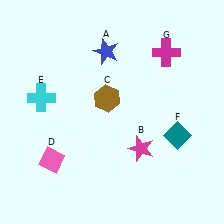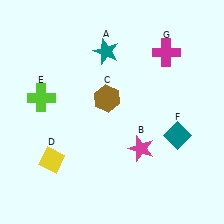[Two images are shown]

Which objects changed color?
A changed from blue to teal. D changed from pink to yellow. E changed from cyan to lime.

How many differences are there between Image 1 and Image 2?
There are 3 differences between the two images.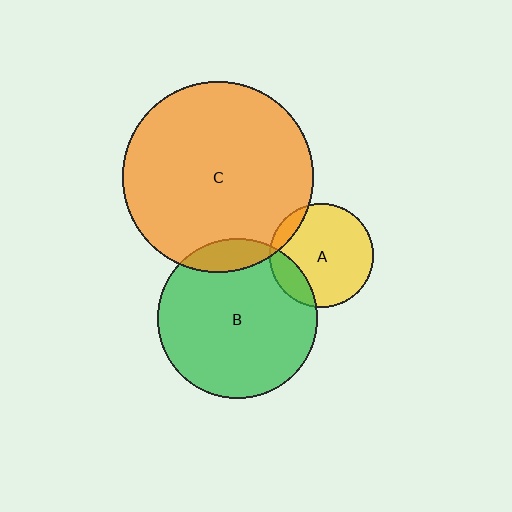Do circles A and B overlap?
Yes.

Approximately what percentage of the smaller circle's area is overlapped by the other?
Approximately 15%.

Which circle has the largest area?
Circle C (orange).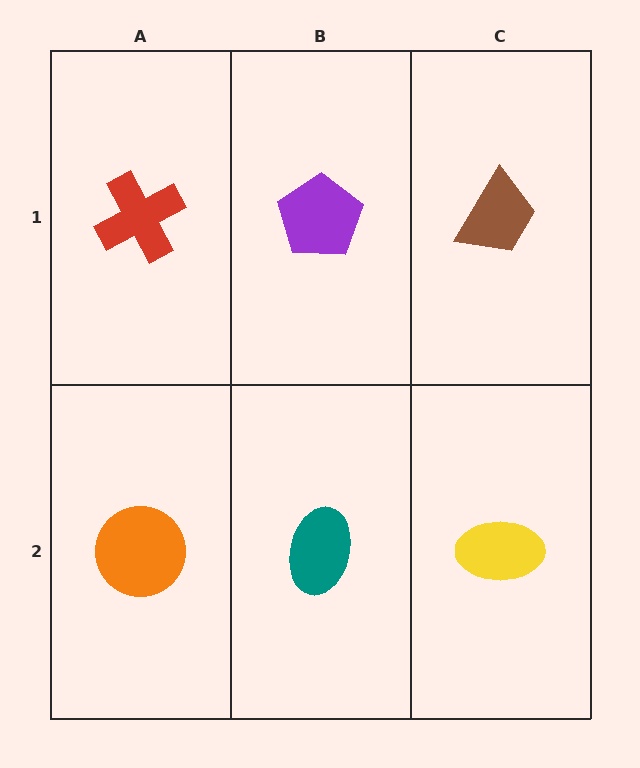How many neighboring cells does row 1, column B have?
3.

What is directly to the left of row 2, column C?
A teal ellipse.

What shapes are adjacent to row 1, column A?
An orange circle (row 2, column A), a purple pentagon (row 1, column B).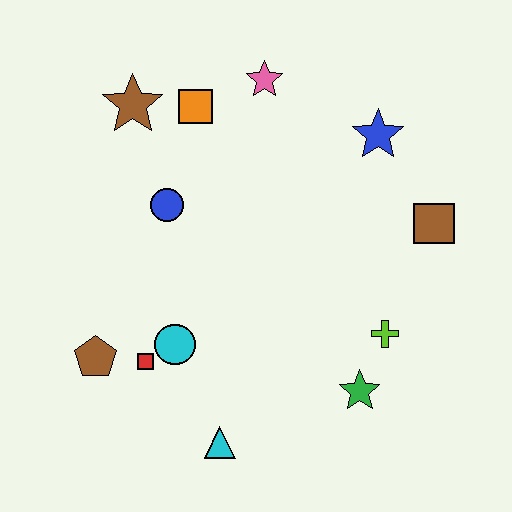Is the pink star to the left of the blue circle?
No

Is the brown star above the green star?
Yes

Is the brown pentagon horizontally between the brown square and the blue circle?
No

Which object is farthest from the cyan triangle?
The pink star is farthest from the cyan triangle.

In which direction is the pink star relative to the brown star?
The pink star is to the right of the brown star.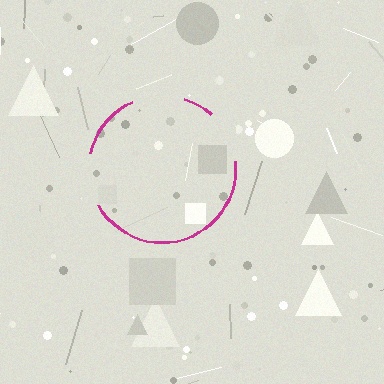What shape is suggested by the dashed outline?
The dashed outline suggests a circle.